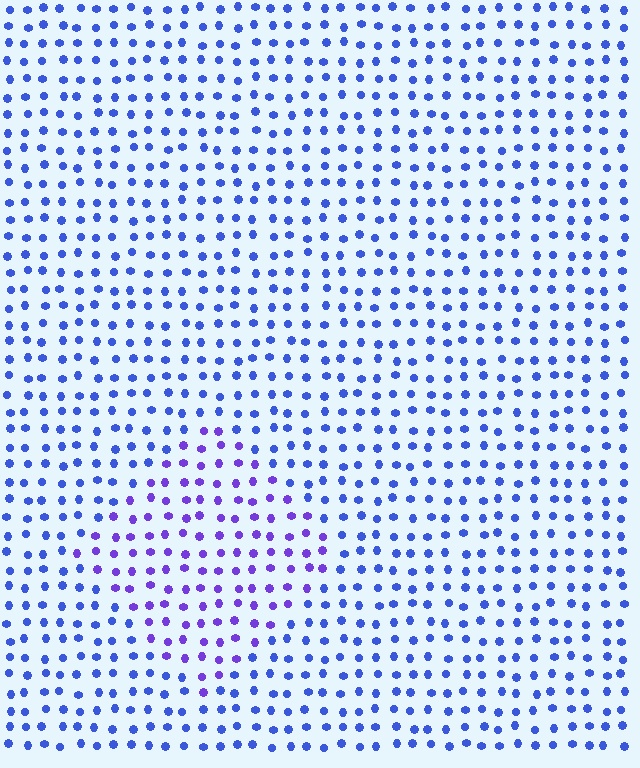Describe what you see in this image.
The image is filled with small blue elements in a uniform arrangement. A diamond-shaped region is visible where the elements are tinted to a slightly different hue, forming a subtle color boundary.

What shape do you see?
I see a diamond.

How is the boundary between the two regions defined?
The boundary is defined purely by a slight shift in hue (about 33 degrees). Spacing, size, and orientation are identical on both sides.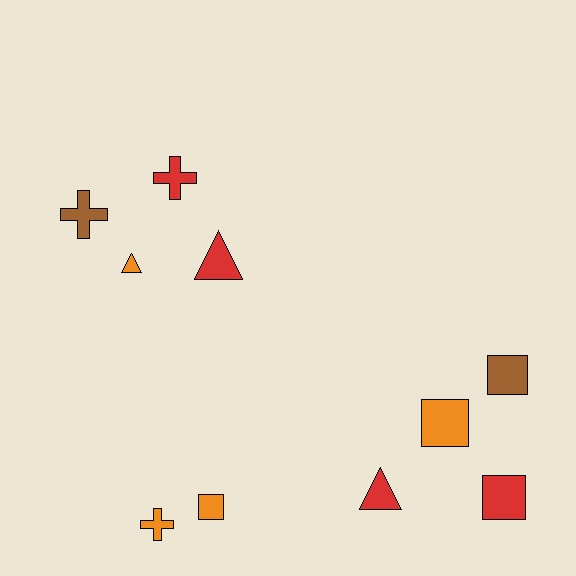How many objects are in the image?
There are 10 objects.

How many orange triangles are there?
There is 1 orange triangle.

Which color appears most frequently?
Orange, with 4 objects.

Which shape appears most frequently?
Square, with 4 objects.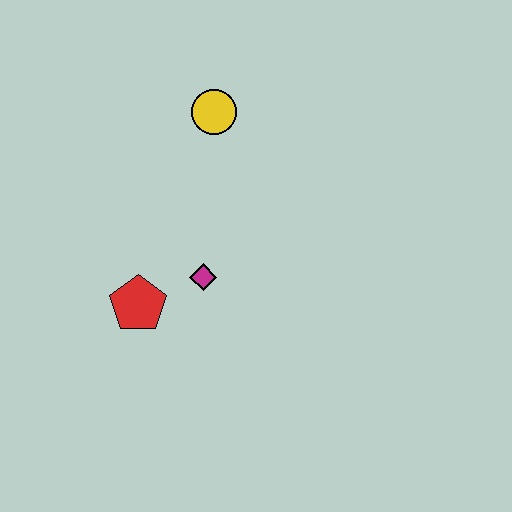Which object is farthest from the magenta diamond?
The yellow circle is farthest from the magenta diamond.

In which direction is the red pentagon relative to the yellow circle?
The red pentagon is below the yellow circle.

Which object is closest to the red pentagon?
The magenta diamond is closest to the red pentagon.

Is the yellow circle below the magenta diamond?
No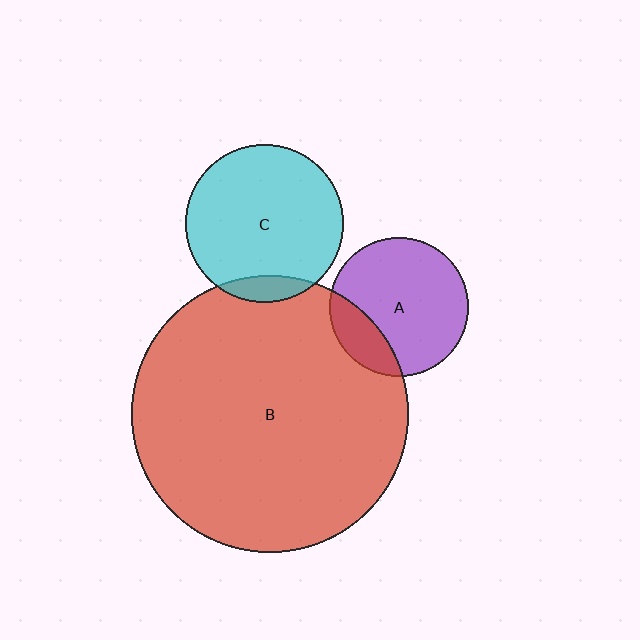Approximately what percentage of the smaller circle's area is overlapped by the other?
Approximately 10%.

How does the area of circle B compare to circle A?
Approximately 3.9 times.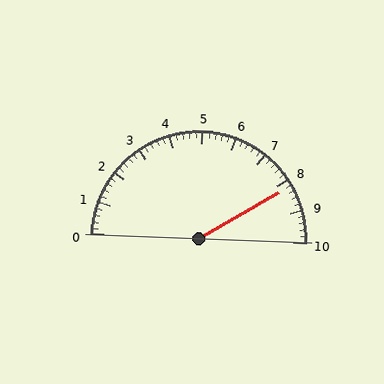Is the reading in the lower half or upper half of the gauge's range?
The reading is in the upper half of the range (0 to 10).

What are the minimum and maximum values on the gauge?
The gauge ranges from 0 to 10.